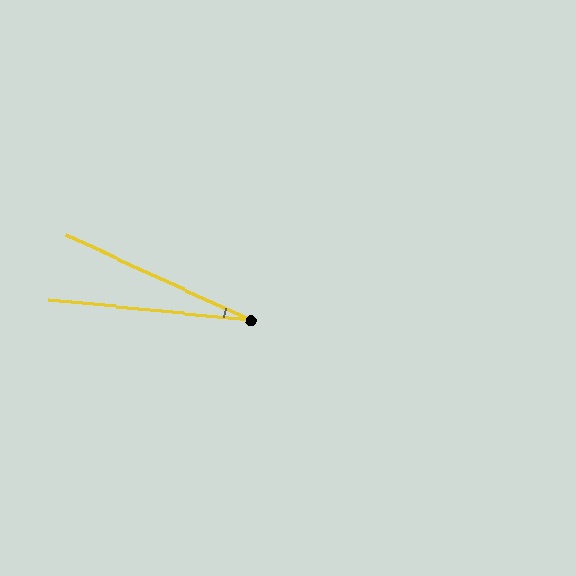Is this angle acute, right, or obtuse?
It is acute.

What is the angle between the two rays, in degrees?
Approximately 19 degrees.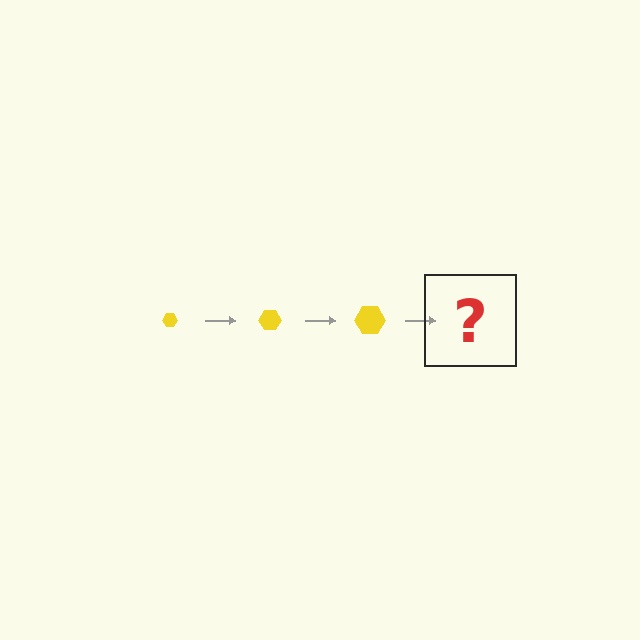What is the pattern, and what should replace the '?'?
The pattern is that the hexagon gets progressively larger each step. The '?' should be a yellow hexagon, larger than the previous one.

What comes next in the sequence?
The next element should be a yellow hexagon, larger than the previous one.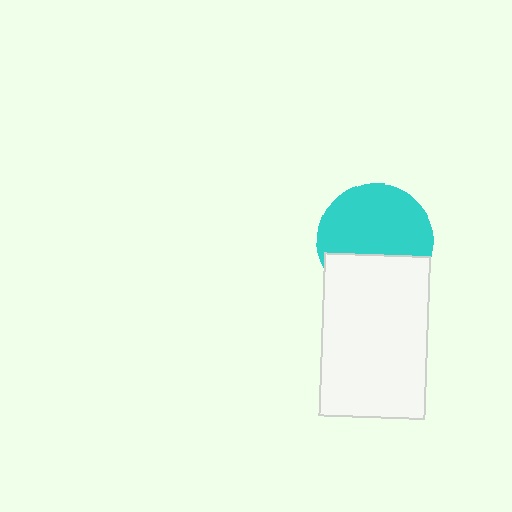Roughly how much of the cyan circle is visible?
About half of it is visible (roughly 64%).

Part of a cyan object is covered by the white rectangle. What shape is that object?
It is a circle.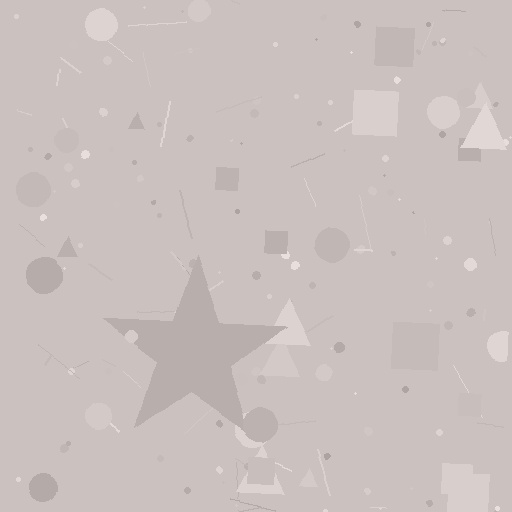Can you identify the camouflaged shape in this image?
The camouflaged shape is a star.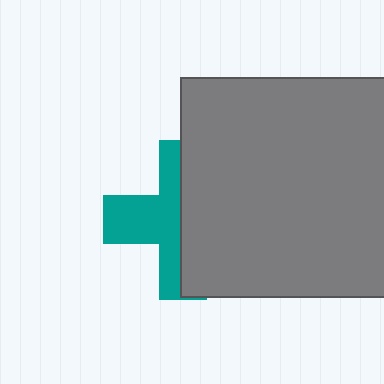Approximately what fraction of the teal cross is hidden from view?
Roughly 54% of the teal cross is hidden behind the gray square.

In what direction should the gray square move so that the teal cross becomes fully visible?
The gray square should move right. That is the shortest direction to clear the overlap and leave the teal cross fully visible.